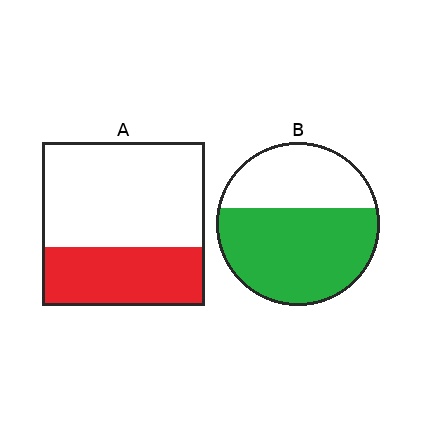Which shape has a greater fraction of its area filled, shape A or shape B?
Shape B.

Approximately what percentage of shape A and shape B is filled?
A is approximately 35% and B is approximately 60%.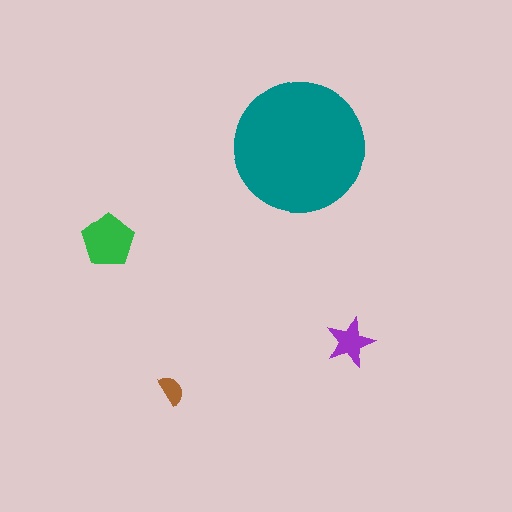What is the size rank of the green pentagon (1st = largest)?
2nd.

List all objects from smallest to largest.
The brown semicircle, the purple star, the green pentagon, the teal circle.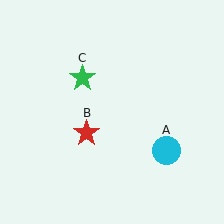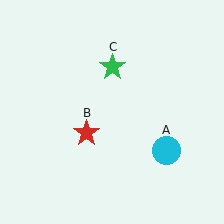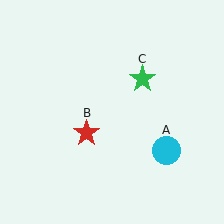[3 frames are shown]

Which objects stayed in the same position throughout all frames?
Cyan circle (object A) and red star (object B) remained stationary.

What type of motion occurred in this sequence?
The green star (object C) rotated clockwise around the center of the scene.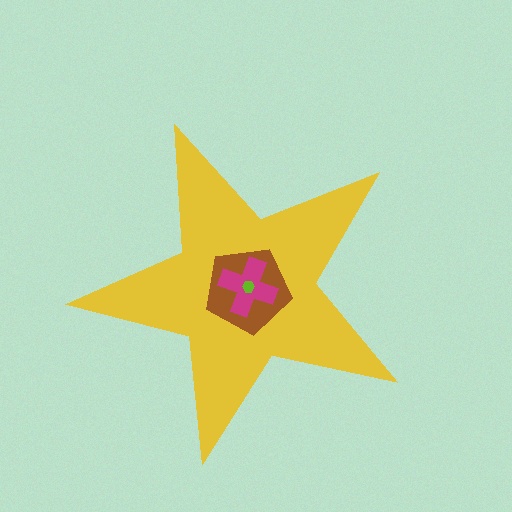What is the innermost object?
The lime hexagon.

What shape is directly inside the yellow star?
The brown pentagon.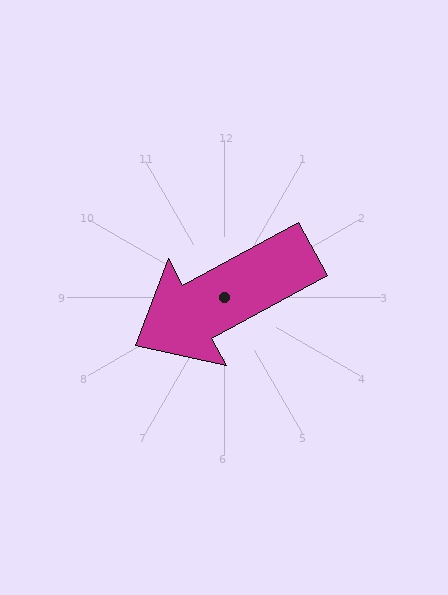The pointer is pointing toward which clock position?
Roughly 8 o'clock.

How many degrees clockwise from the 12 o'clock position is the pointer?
Approximately 241 degrees.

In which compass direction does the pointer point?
Southwest.